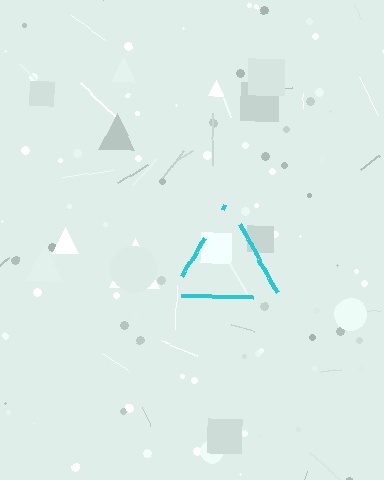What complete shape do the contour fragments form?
The contour fragments form a triangle.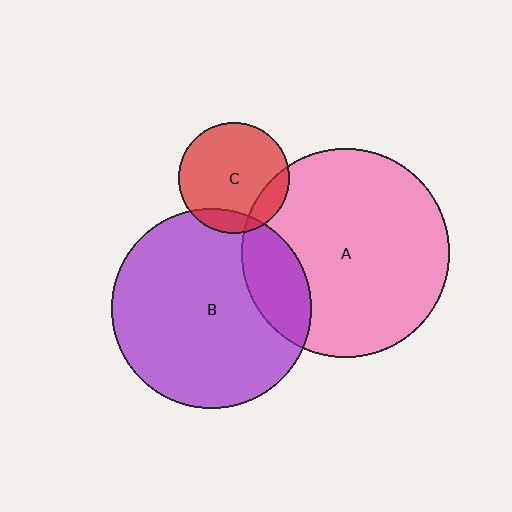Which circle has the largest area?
Circle A (pink).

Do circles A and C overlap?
Yes.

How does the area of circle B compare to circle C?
Approximately 3.2 times.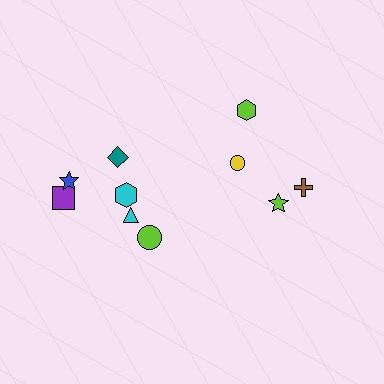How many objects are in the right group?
There are 4 objects.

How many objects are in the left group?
There are 6 objects.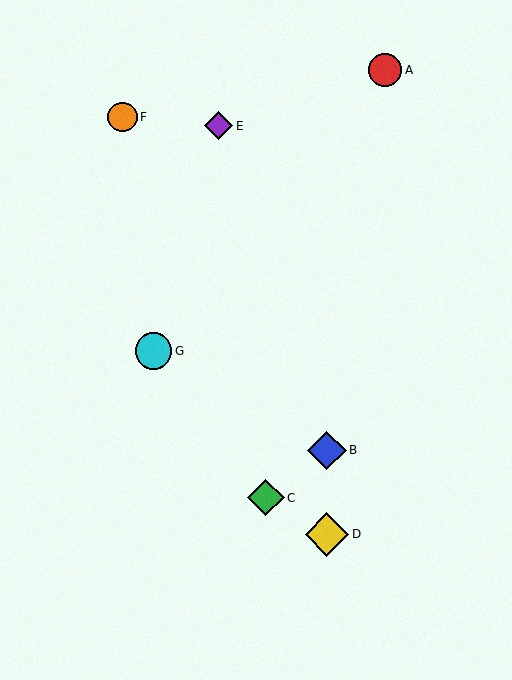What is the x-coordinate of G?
Object G is at x≈153.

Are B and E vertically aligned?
No, B is at x≈327 and E is at x≈218.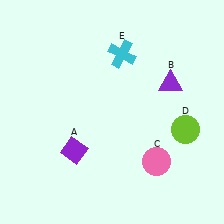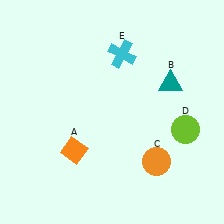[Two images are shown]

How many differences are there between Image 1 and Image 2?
There are 3 differences between the two images.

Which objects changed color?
A changed from purple to orange. B changed from purple to teal. C changed from pink to orange.